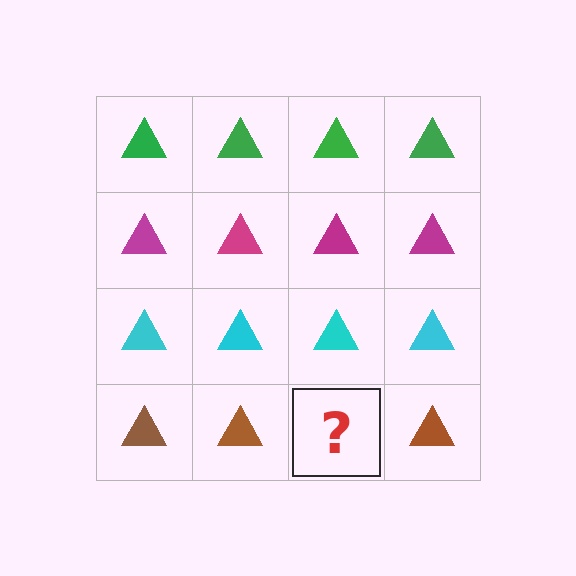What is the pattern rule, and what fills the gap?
The rule is that each row has a consistent color. The gap should be filled with a brown triangle.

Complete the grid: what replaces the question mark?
The question mark should be replaced with a brown triangle.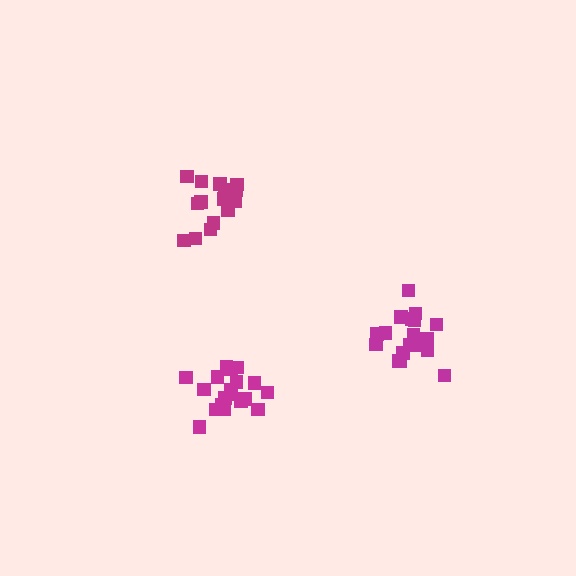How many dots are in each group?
Group 1: 17 dots, Group 2: 18 dots, Group 3: 19 dots (54 total).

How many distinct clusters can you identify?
There are 3 distinct clusters.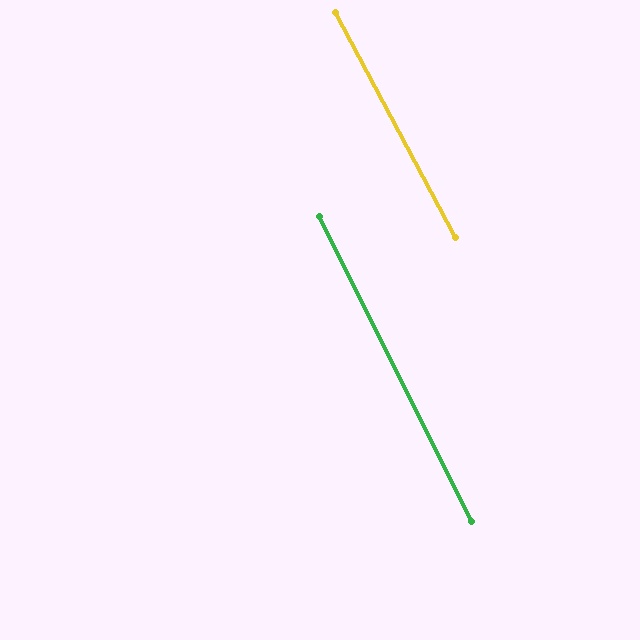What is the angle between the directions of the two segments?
Approximately 2 degrees.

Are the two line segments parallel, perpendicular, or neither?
Parallel — their directions differ by only 1.6°.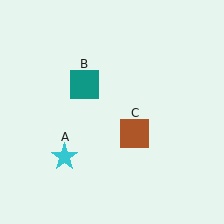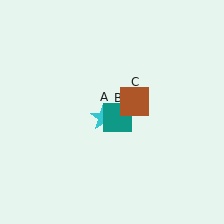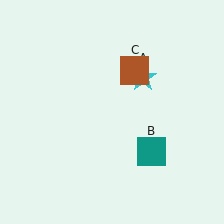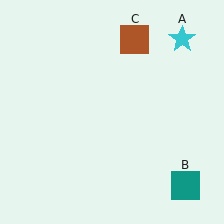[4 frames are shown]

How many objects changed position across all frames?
3 objects changed position: cyan star (object A), teal square (object B), brown square (object C).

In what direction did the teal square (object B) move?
The teal square (object B) moved down and to the right.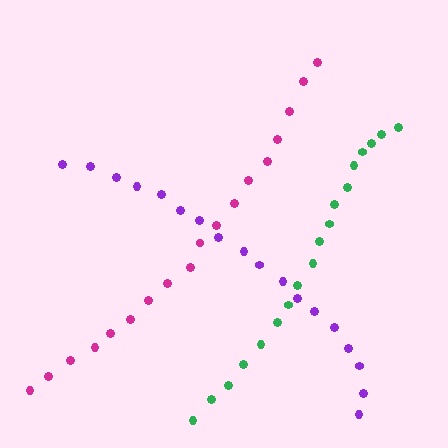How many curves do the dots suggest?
There are 3 distinct paths.